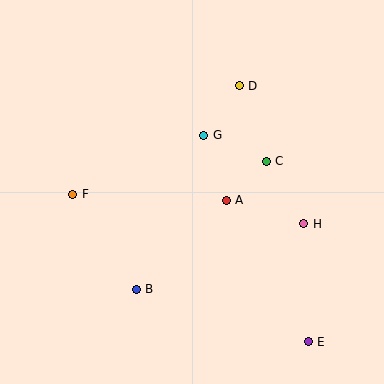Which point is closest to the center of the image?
Point A at (226, 200) is closest to the center.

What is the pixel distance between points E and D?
The distance between E and D is 265 pixels.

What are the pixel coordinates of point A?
Point A is at (226, 200).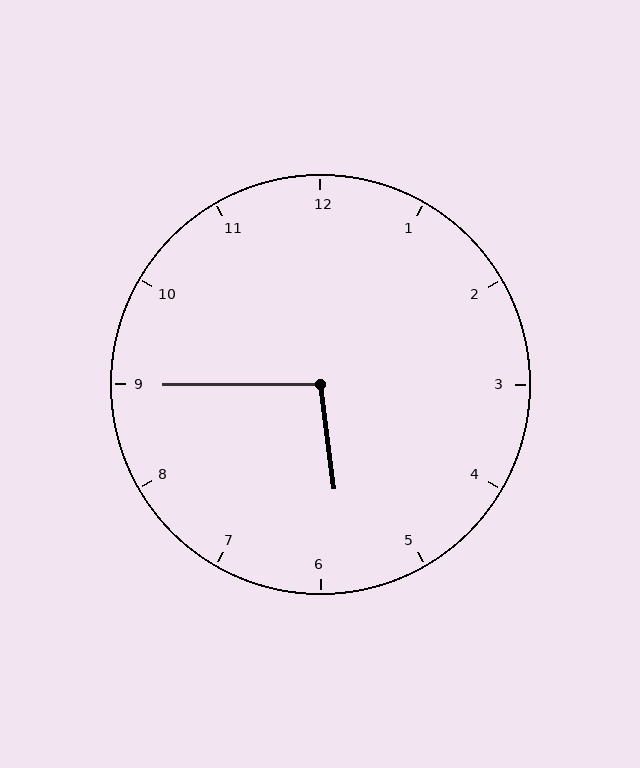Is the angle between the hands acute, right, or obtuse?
It is obtuse.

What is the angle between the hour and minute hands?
Approximately 98 degrees.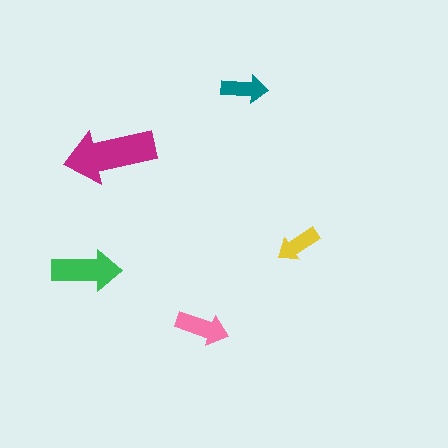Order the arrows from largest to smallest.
the magenta one, the green one, the pink one, the teal one, the yellow one.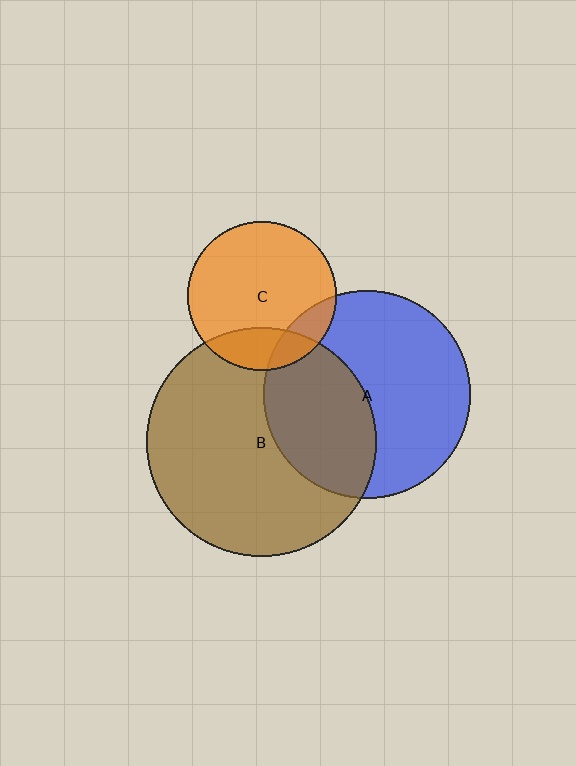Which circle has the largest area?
Circle B (brown).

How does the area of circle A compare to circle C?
Approximately 1.9 times.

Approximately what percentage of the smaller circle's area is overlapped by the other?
Approximately 40%.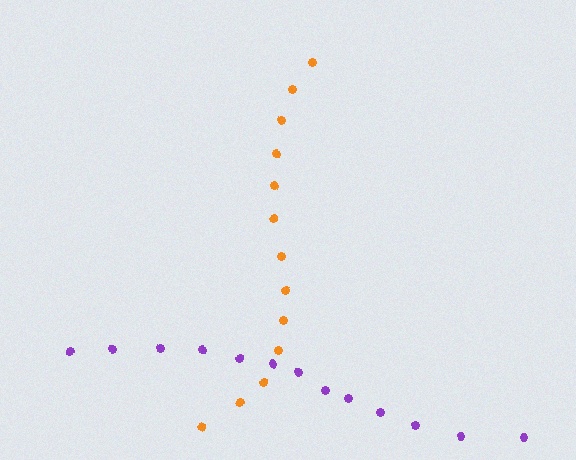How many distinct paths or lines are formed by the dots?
There are 2 distinct paths.